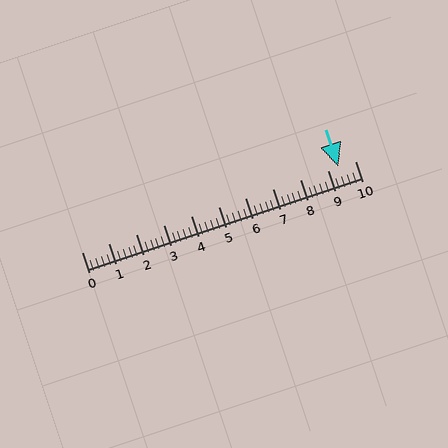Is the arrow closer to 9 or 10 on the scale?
The arrow is closer to 9.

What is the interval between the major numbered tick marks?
The major tick marks are spaced 1 units apart.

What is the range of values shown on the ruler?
The ruler shows values from 0 to 10.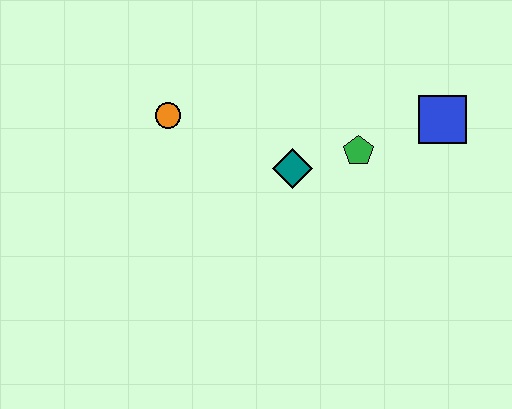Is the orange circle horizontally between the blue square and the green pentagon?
No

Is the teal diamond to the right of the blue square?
No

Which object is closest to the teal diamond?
The green pentagon is closest to the teal diamond.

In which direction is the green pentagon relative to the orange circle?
The green pentagon is to the right of the orange circle.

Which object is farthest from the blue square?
The orange circle is farthest from the blue square.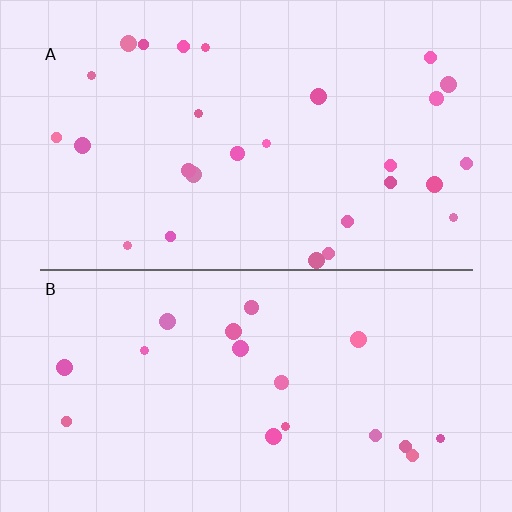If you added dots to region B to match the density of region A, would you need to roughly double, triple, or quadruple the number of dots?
Approximately double.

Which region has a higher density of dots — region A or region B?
A (the top).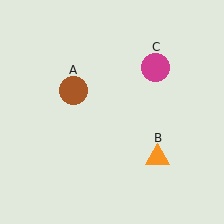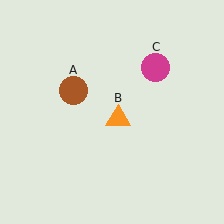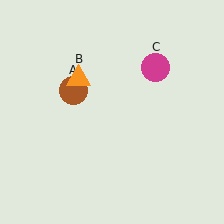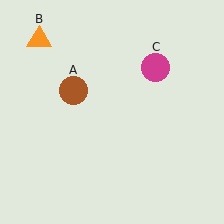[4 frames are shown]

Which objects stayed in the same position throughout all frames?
Brown circle (object A) and magenta circle (object C) remained stationary.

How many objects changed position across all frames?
1 object changed position: orange triangle (object B).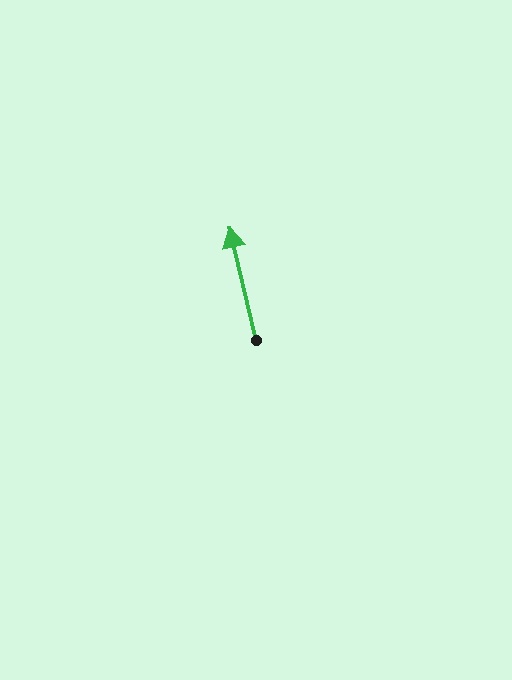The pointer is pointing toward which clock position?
Roughly 12 o'clock.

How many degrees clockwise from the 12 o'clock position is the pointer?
Approximately 347 degrees.